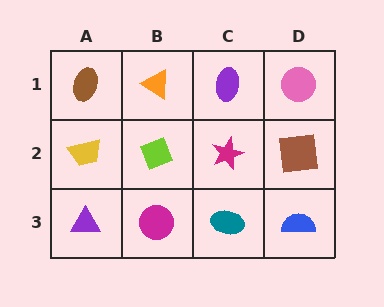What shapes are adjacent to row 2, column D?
A pink circle (row 1, column D), a blue semicircle (row 3, column D), a magenta star (row 2, column C).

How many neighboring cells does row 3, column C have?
3.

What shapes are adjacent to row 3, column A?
A yellow trapezoid (row 2, column A), a magenta circle (row 3, column B).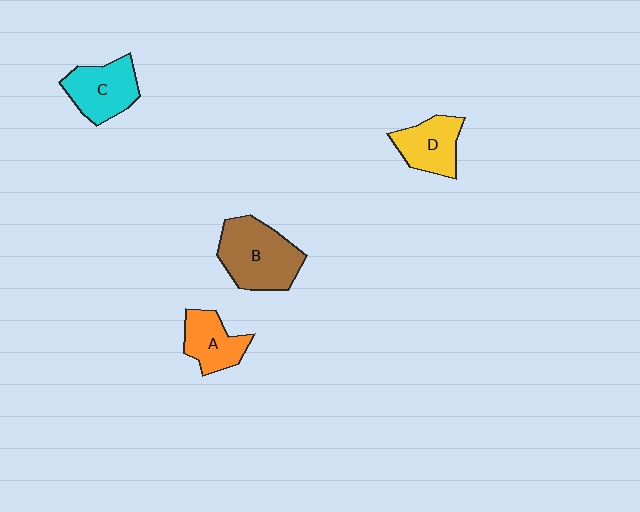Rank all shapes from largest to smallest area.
From largest to smallest: B (brown), C (cyan), D (yellow), A (orange).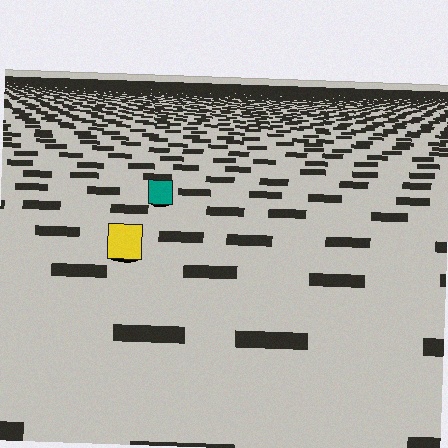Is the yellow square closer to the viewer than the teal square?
Yes. The yellow square is closer — you can tell from the texture gradient: the ground texture is coarser near it.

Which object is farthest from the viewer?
The teal square is farthest from the viewer. It appears smaller and the ground texture around it is denser.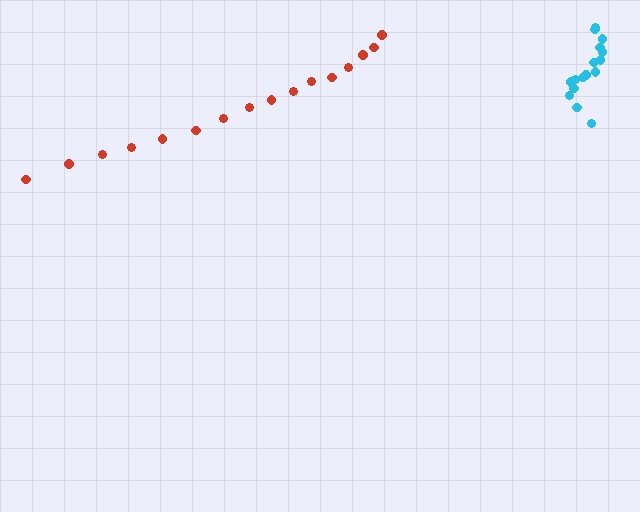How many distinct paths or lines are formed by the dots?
There are 2 distinct paths.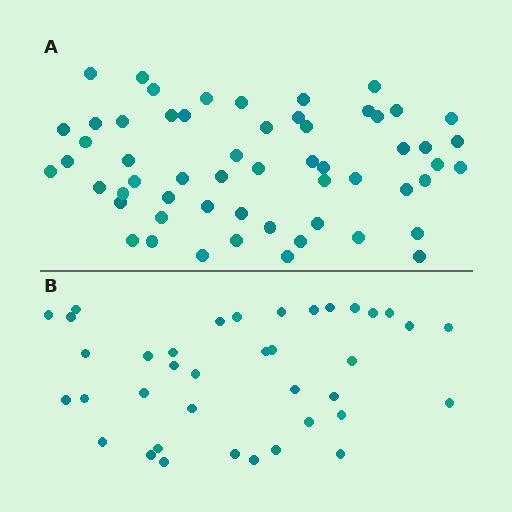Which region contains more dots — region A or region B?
Region A (the top region) has more dots.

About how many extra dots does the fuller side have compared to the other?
Region A has approximately 20 more dots than region B.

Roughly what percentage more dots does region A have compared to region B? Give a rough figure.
About 50% more.